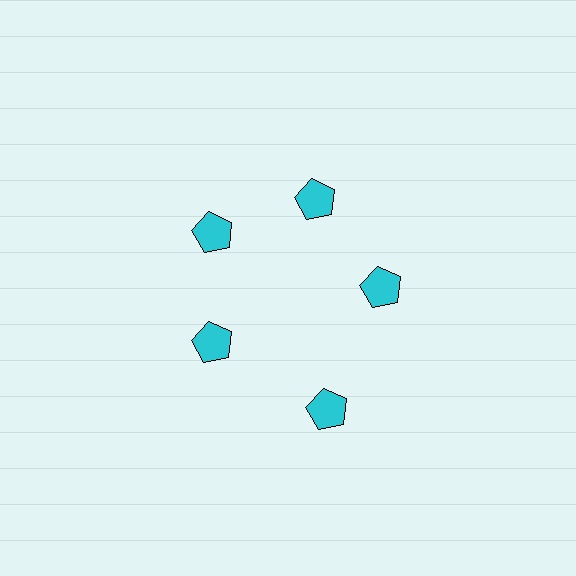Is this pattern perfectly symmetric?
No. The 5 cyan pentagons are arranged in a ring, but one element near the 5 o'clock position is pushed outward from the center, breaking the 5-fold rotational symmetry.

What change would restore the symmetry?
The symmetry would be restored by moving it inward, back onto the ring so that all 5 pentagons sit at equal angles and equal distance from the center.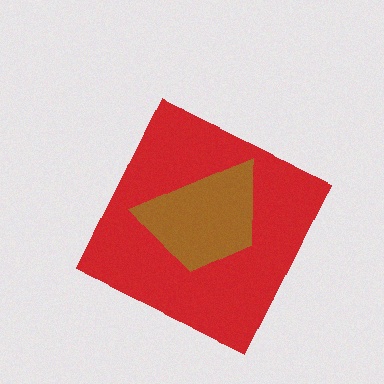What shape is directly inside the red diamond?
The brown trapezoid.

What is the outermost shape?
The red diamond.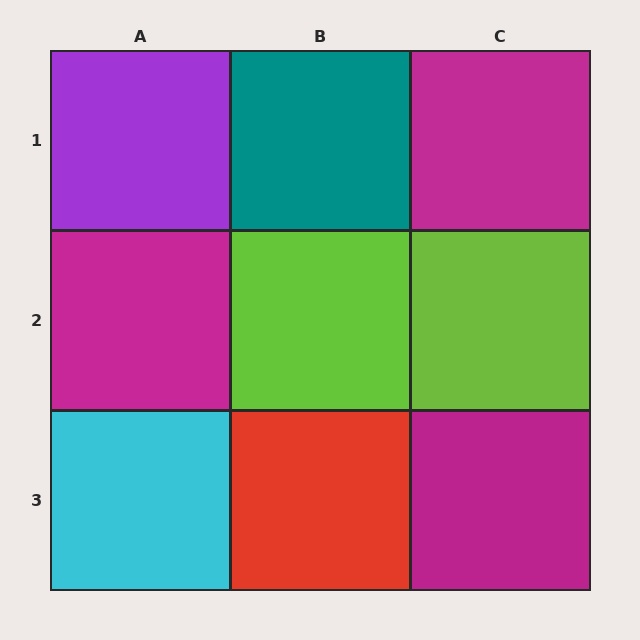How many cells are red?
1 cell is red.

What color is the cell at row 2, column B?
Lime.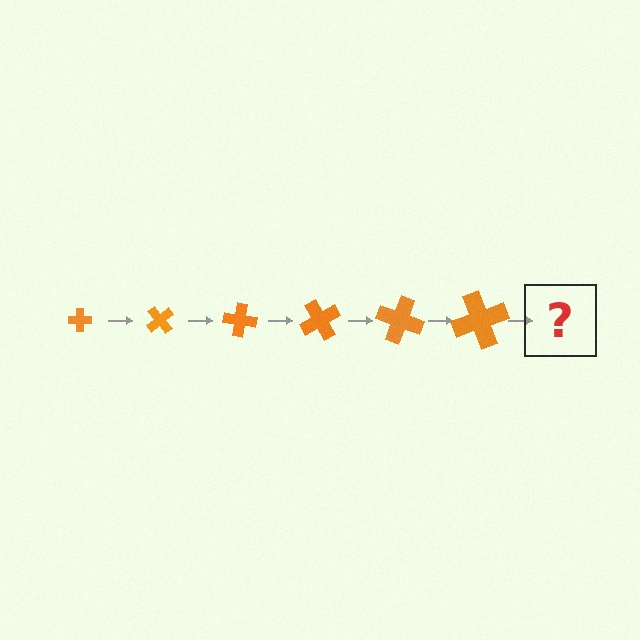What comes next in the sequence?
The next element should be a cross, larger than the previous one and rotated 300 degrees from the start.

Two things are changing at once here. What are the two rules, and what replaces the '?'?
The two rules are that the cross grows larger each step and it rotates 50 degrees each step. The '?' should be a cross, larger than the previous one and rotated 300 degrees from the start.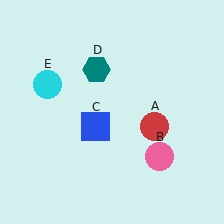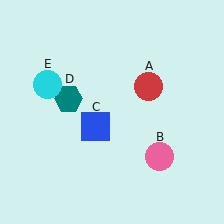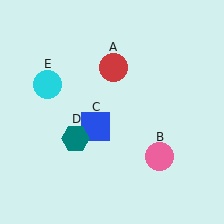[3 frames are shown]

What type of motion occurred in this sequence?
The red circle (object A), teal hexagon (object D) rotated counterclockwise around the center of the scene.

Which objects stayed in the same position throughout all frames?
Pink circle (object B) and blue square (object C) and cyan circle (object E) remained stationary.